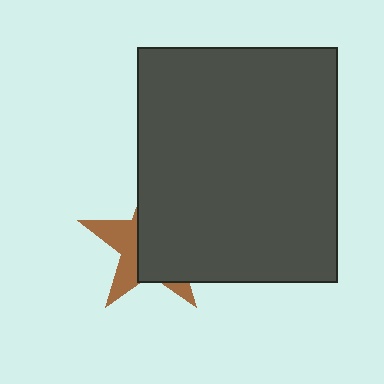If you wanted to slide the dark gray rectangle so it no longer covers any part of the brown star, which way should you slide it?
Slide it right — that is the most direct way to separate the two shapes.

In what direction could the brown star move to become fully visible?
The brown star could move left. That would shift it out from behind the dark gray rectangle entirely.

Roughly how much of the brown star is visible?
A small part of it is visible (roughly 37%).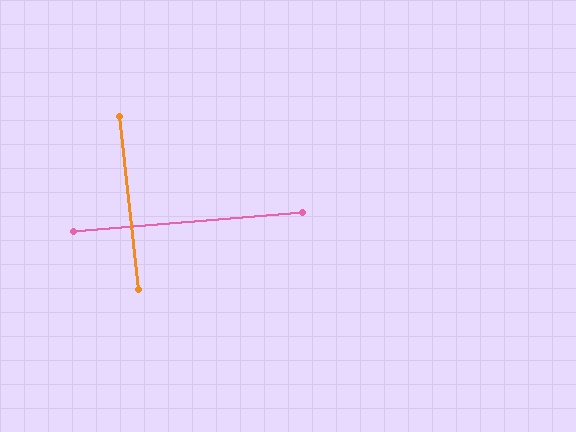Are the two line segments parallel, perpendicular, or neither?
Perpendicular — they meet at approximately 88°.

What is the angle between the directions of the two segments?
Approximately 88 degrees.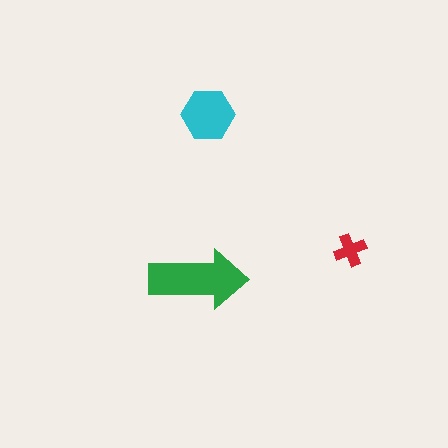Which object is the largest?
The green arrow.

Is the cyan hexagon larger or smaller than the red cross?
Larger.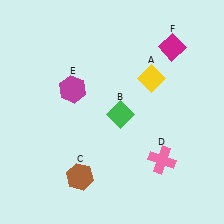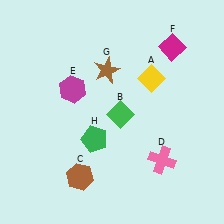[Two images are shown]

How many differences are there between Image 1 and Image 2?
There are 2 differences between the two images.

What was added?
A brown star (G), a green pentagon (H) were added in Image 2.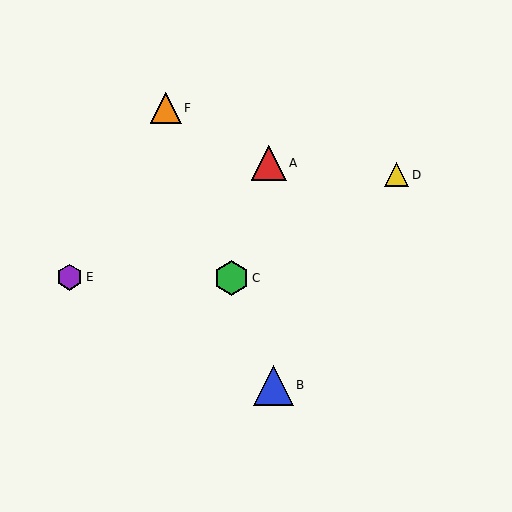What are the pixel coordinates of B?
Object B is at (274, 385).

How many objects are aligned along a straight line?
3 objects (B, C, F) are aligned along a straight line.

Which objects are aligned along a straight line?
Objects B, C, F are aligned along a straight line.